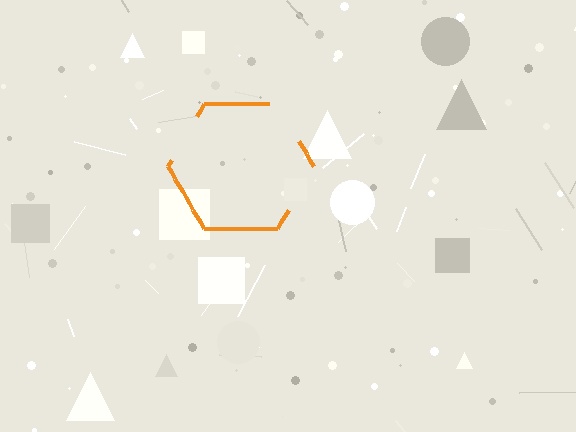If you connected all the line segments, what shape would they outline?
They would outline a hexagon.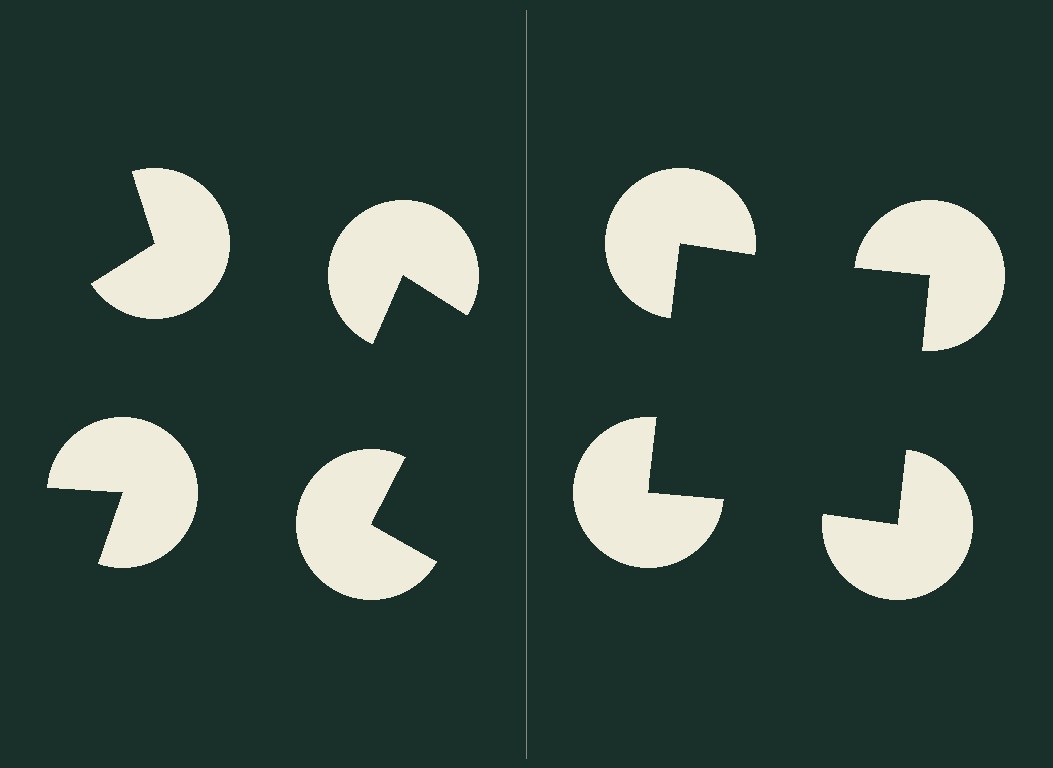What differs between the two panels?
The pac-man discs are positioned identically on both sides; only the wedge orientations differ. On the right they align to a square; on the left they are misaligned.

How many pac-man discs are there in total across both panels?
8 — 4 on each side.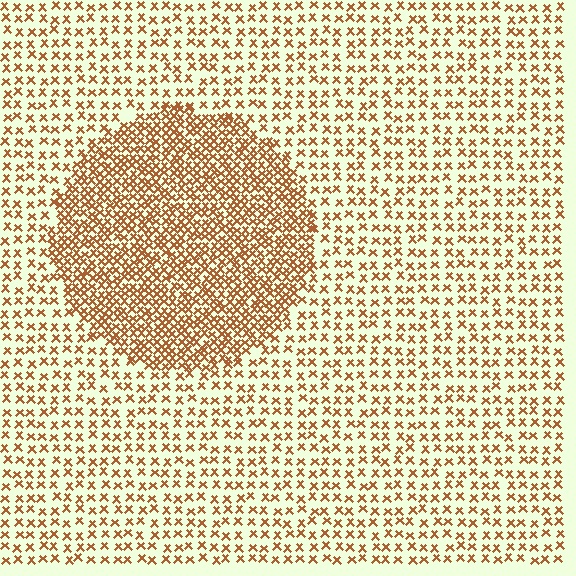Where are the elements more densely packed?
The elements are more densely packed inside the circle boundary.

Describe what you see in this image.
The image contains small brown elements arranged at two different densities. A circle-shaped region is visible where the elements are more densely packed than the surrounding area.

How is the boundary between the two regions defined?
The boundary is defined by a change in element density (approximately 2.3x ratio). All elements are the same color, size, and shape.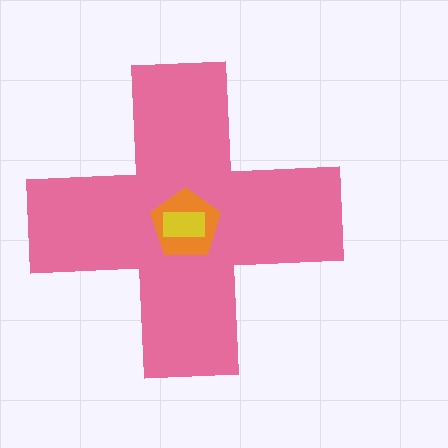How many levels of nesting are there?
3.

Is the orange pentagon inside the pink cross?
Yes.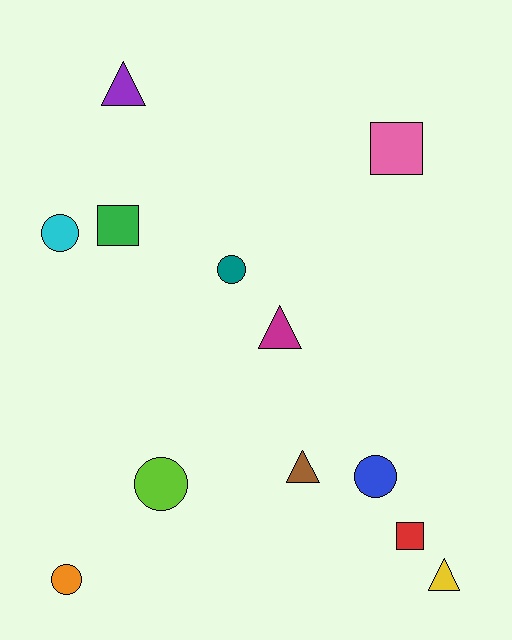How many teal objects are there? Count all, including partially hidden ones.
There is 1 teal object.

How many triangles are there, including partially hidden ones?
There are 4 triangles.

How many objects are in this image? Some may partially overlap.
There are 12 objects.